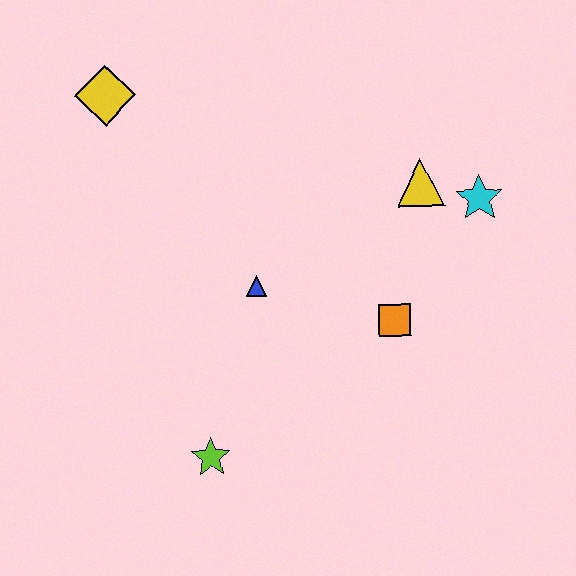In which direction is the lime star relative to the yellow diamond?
The lime star is below the yellow diamond.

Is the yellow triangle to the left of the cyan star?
Yes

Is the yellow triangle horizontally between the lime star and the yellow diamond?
No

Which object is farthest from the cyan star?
The yellow diamond is farthest from the cyan star.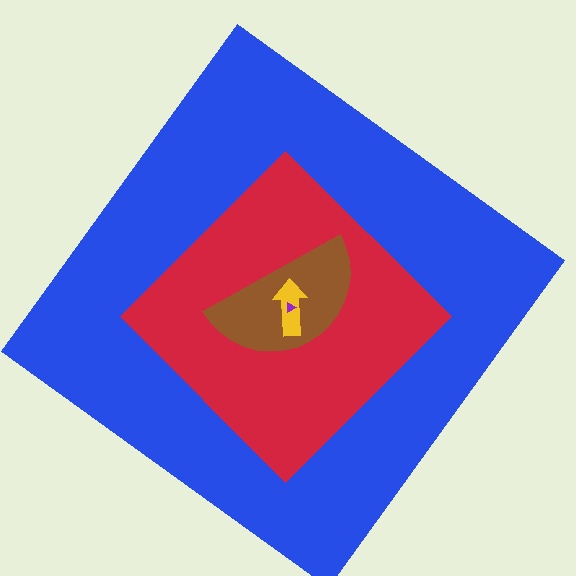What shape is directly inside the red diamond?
The brown semicircle.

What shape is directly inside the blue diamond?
The red diamond.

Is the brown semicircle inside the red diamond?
Yes.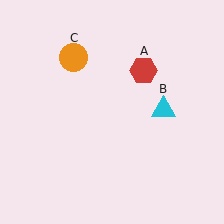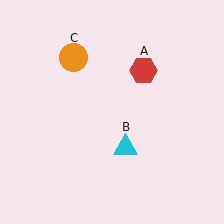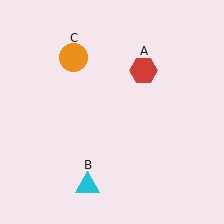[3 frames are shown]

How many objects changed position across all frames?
1 object changed position: cyan triangle (object B).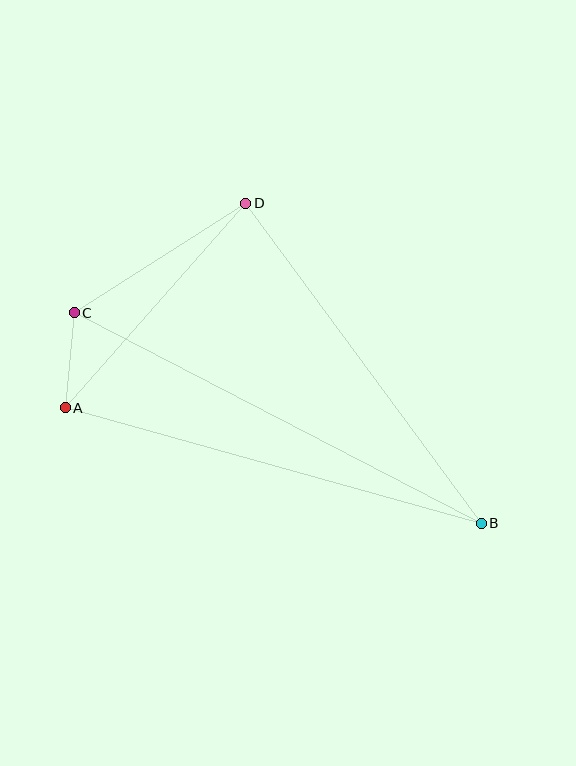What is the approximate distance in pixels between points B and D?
The distance between B and D is approximately 397 pixels.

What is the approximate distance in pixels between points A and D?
The distance between A and D is approximately 273 pixels.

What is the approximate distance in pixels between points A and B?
The distance between A and B is approximately 432 pixels.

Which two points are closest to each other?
Points A and C are closest to each other.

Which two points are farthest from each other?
Points B and C are farthest from each other.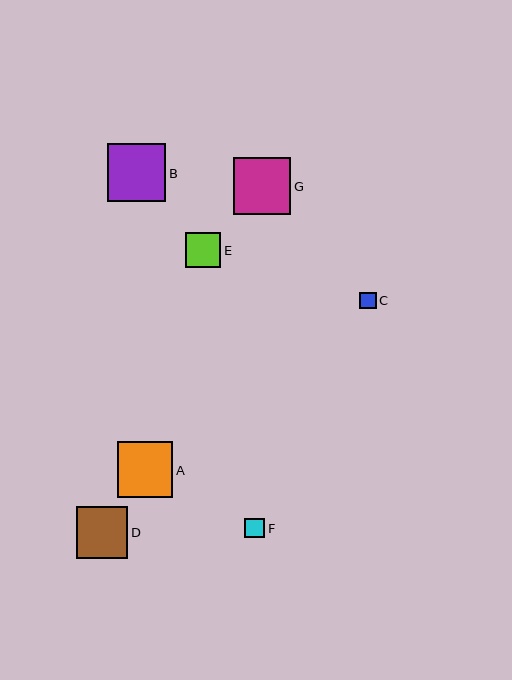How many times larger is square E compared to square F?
Square E is approximately 1.8 times the size of square F.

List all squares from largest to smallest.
From largest to smallest: B, G, A, D, E, F, C.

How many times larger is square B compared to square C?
Square B is approximately 3.5 times the size of square C.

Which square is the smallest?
Square C is the smallest with a size of approximately 17 pixels.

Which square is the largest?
Square B is the largest with a size of approximately 58 pixels.